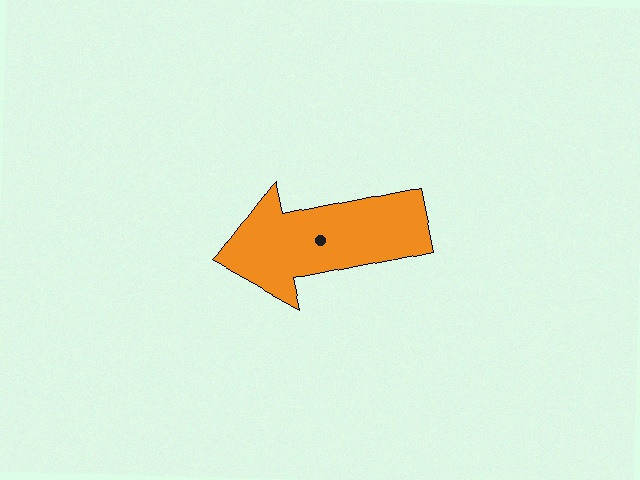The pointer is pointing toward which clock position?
Roughly 9 o'clock.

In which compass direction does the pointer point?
West.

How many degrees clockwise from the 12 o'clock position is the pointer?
Approximately 258 degrees.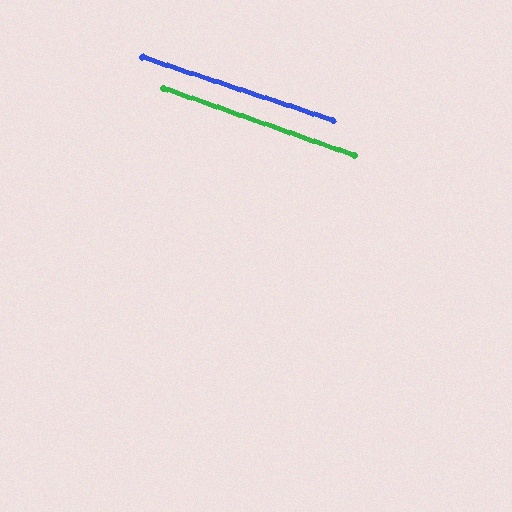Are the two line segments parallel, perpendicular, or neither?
Parallel — their directions differ by only 1.1°.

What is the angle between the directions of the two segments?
Approximately 1 degree.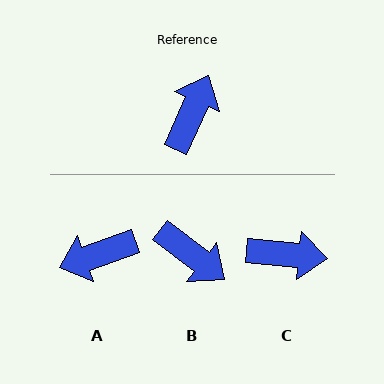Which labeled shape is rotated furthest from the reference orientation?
A, about 134 degrees away.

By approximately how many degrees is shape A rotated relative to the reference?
Approximately 134 degrees counter-clockwise.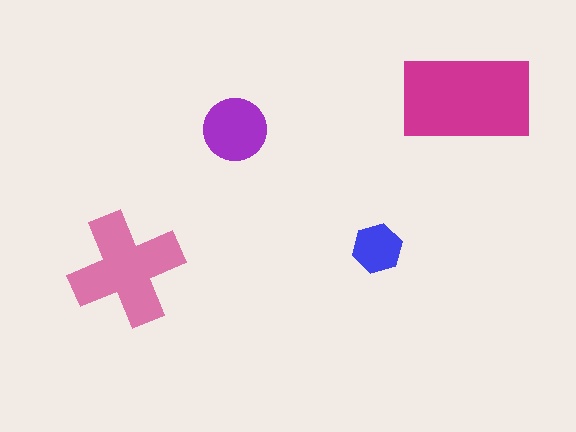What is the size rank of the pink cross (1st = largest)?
2nd.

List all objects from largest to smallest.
The magenta rectangle, the pink cross, the purple circle, the blue hexagon.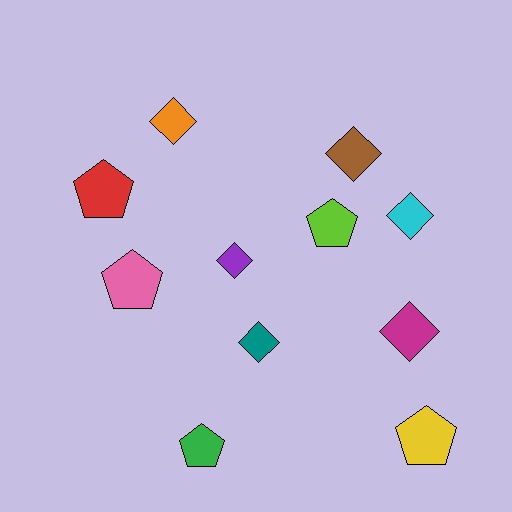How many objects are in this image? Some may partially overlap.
There are 11 objects.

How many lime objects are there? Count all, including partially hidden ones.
There is 1 lime object.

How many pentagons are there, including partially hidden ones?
There are 5 pentagons.